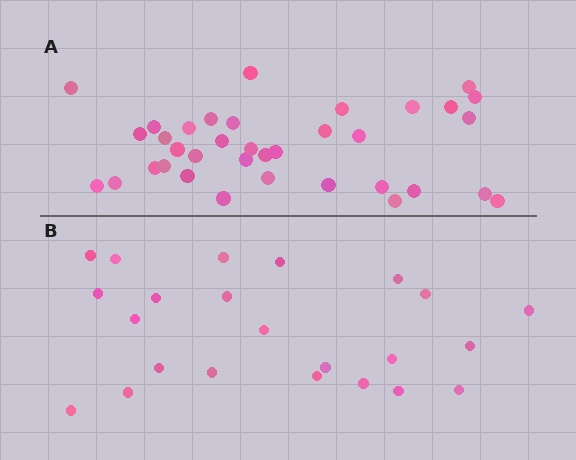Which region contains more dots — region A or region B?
Region A (the top region) has more dots.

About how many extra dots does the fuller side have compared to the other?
Region A has approximately 15 more dots than region B.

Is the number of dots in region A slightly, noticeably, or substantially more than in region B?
Region A has substantially more. The ratio is roughly 1.6 to 1.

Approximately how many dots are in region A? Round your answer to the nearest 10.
About 40 dots. (The exact count is 36, which rounds to 40.)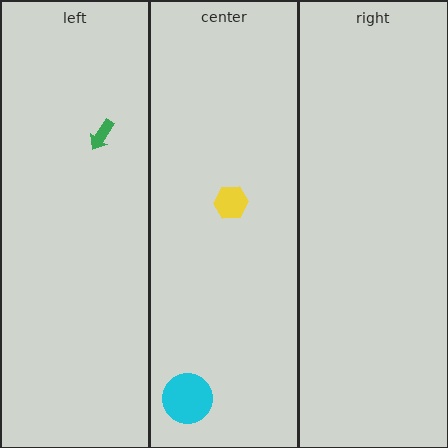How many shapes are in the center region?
2.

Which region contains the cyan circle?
The center region.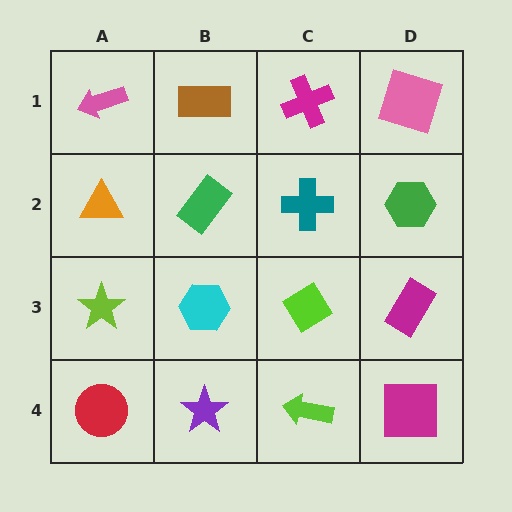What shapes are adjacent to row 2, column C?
A magenta cross (row 1, column C), a lime diamond (row 3, column C), a green rectangle (row 2, column B), a green hexagon (row 2, column D).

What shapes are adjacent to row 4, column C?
A lime diamond (row 3, column C), a purple star (row 4, column B), a magenta square (row 4, column D).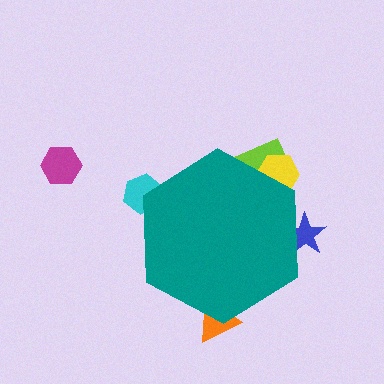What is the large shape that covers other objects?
A teal hexagon.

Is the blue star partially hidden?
Yes, the blue star is partially hidden behind the teal hexagon.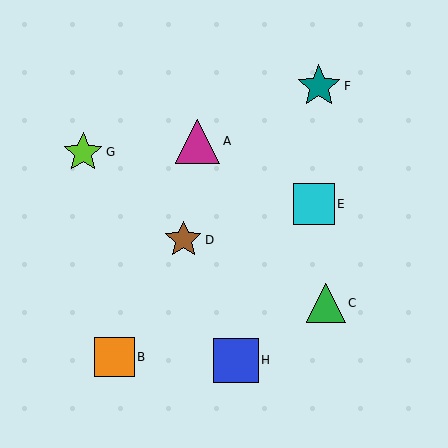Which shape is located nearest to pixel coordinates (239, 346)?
The blue square (labeled H) at (236, 360) is nearest to that location.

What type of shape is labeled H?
Shape H is a blue square.